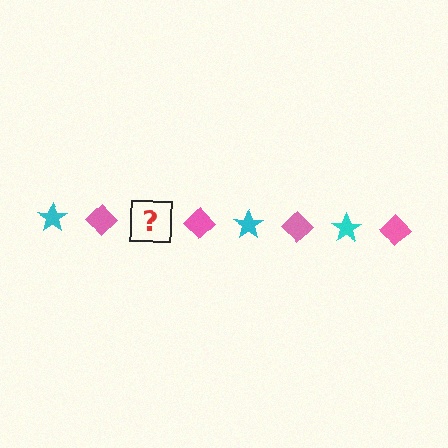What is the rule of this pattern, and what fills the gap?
The rule is that the pattern alternates between cyan star and pink diamond. The gap should be filled with a cyan star.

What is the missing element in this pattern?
The missing element is a cyan star.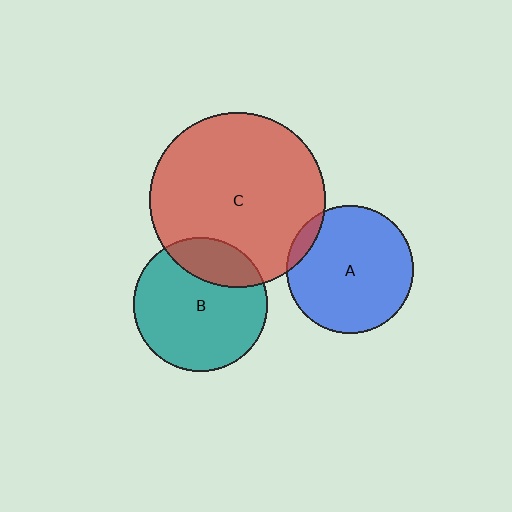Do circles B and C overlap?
Yes.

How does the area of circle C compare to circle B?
Approximately 1.7 times.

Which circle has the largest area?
Circle C (red).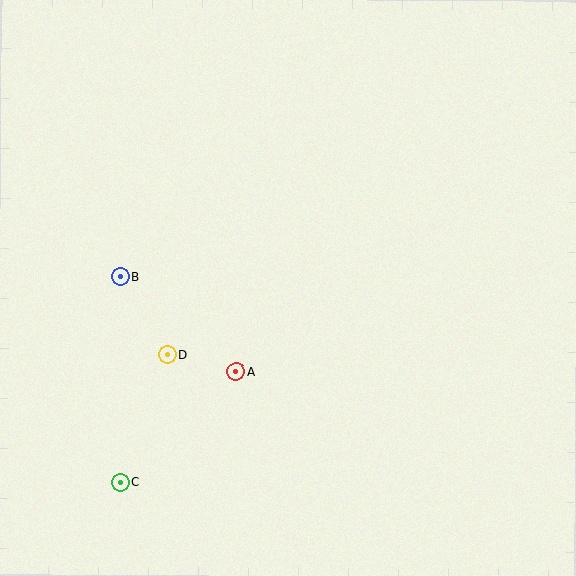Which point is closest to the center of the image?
Point A at (236, 371) is closest to the center.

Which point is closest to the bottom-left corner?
Point C is closest to the bottom-left corner.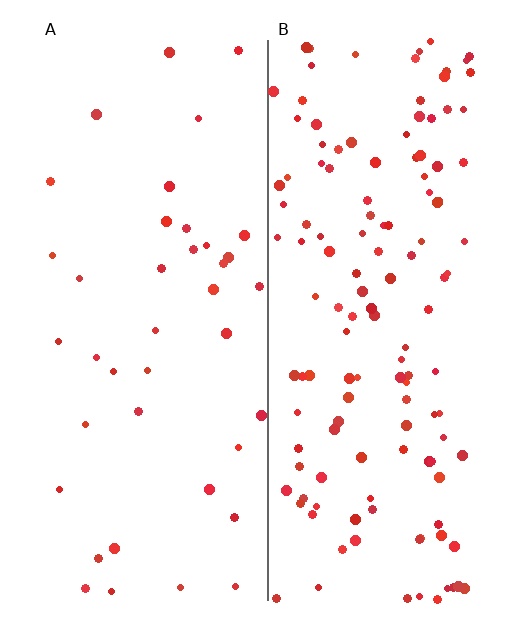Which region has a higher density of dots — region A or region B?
B (the right).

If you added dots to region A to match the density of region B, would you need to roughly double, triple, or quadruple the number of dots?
Approximately quadruple.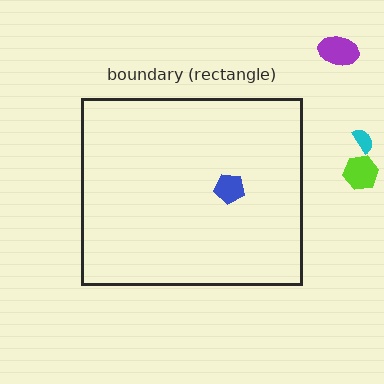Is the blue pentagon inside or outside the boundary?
Inside.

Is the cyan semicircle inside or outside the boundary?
Outside.